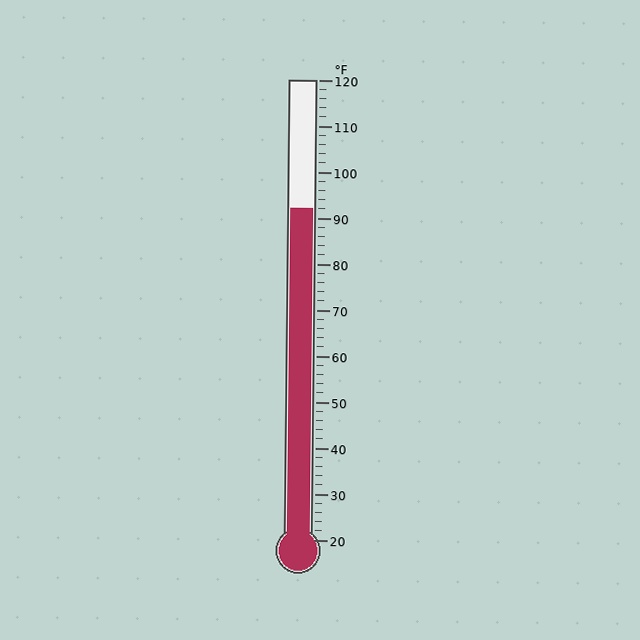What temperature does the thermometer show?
The thermometer shows approximately 92°F.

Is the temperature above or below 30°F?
The temperature is above 30°F.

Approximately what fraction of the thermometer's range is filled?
The thermometer is filled to approximately 70% of its range.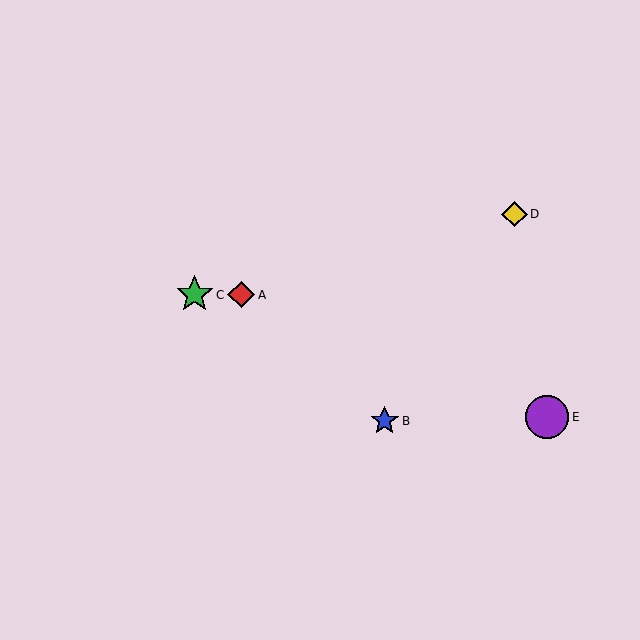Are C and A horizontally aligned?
Yes, both are at y≈295.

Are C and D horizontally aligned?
No, C is at y≈295 and D is at y≈214.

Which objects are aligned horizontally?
Objects A, C are aligned horizontally.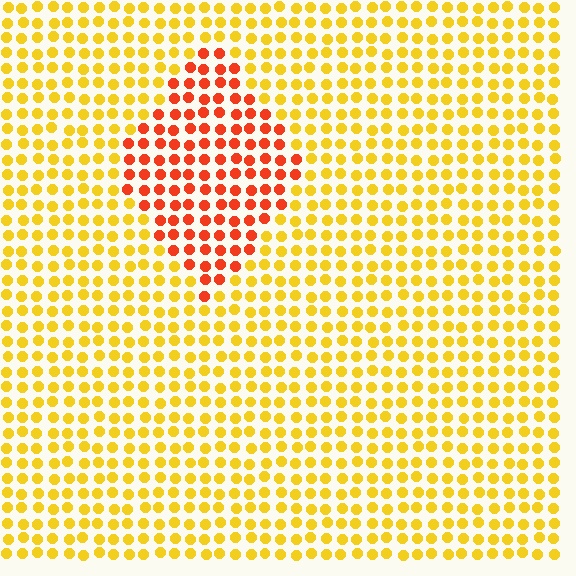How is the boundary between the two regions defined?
The boundary is defined purely by a slight shift in hue (about 43 degrees). Spacing, size, and orientation are identical on both sides.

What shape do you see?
I see a diamond.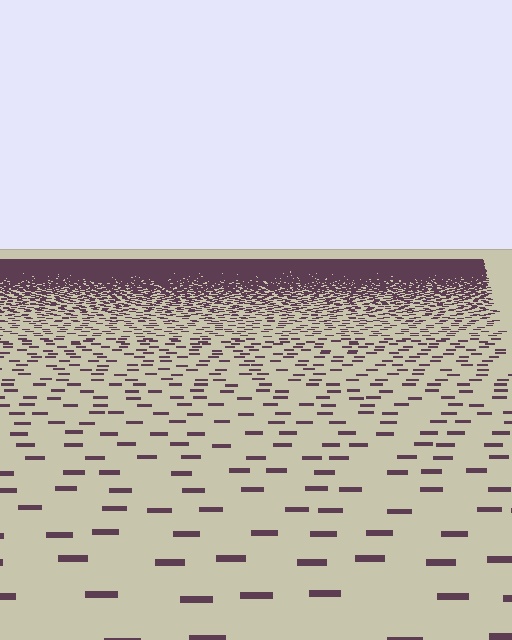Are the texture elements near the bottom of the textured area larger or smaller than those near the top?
Larger. Near the bottom, elements are closer to the viewer and appear at a bigger on-screen size.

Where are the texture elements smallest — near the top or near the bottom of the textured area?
Near the top.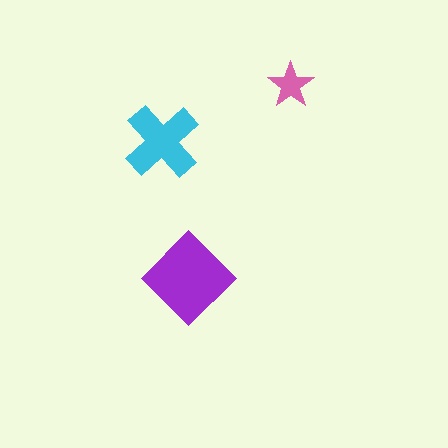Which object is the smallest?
The pink star.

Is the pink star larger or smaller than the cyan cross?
Smaller.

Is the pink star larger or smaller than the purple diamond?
Smaller.